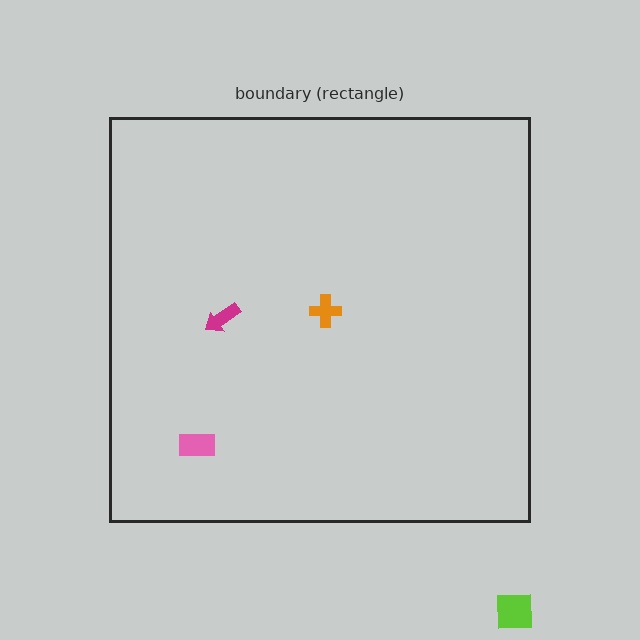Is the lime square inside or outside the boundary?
Outside.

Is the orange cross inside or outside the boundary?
Inside.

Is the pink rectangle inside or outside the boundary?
Inside.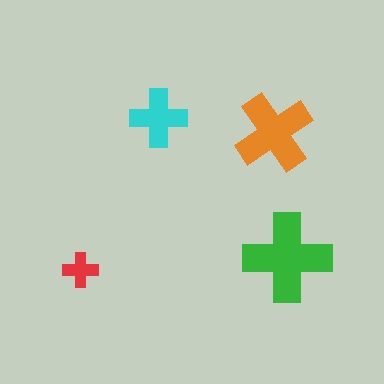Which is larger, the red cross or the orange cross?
The orange one.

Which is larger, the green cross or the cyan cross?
The green one.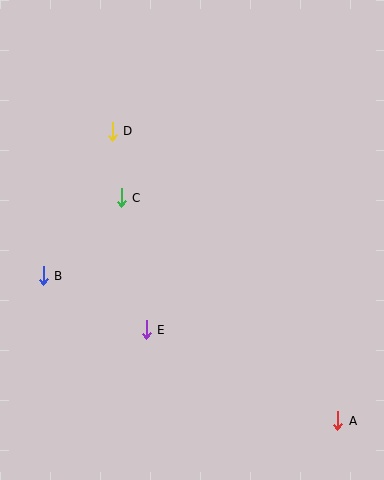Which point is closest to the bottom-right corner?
Point A is closest to the bottom-right corner.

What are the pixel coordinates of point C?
Point C is at (121, 198).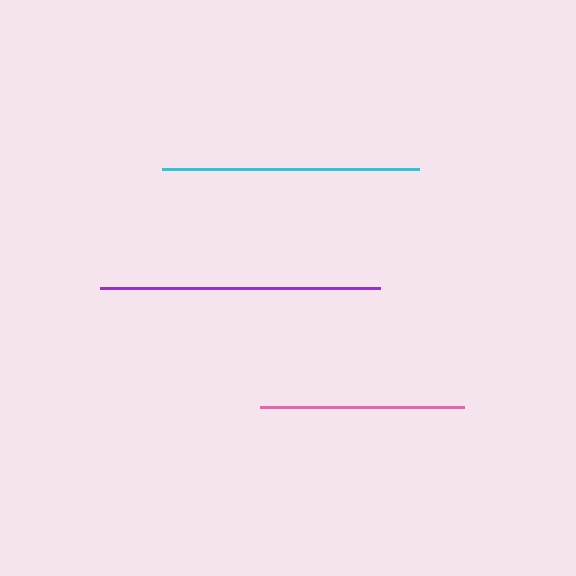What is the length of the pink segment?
The pink segment is approximately 204 pixels long.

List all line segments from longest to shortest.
From longest to shortest: purple, cyan, pink.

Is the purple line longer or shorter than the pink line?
The purple line is longer than the pink line.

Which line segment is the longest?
The purple line is the longest at approximately 280 pixels.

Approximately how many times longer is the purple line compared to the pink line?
The purple line is approximately 1.4 times the length of the pink line.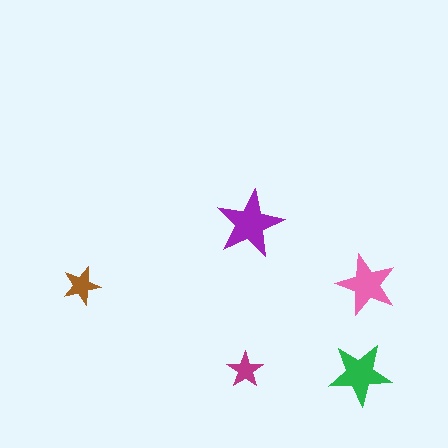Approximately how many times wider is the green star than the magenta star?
About 1.5 times wider.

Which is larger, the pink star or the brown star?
The pink one.